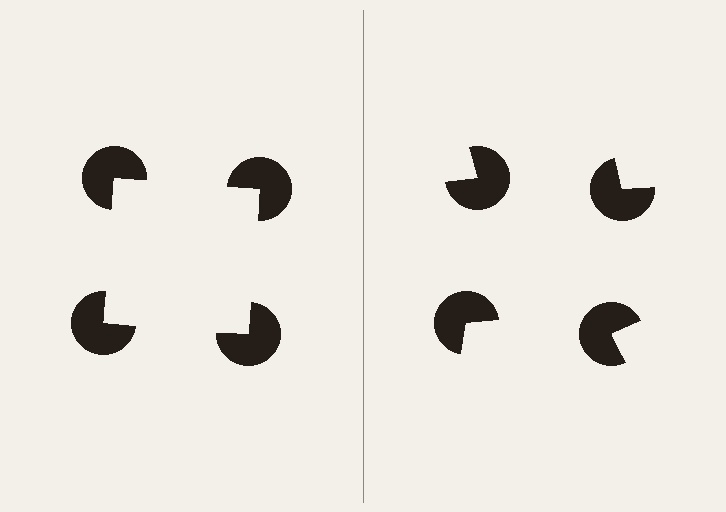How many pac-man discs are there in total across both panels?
8 — 4 on each side.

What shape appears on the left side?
An illusory square.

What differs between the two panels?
The pac-man discs are positioned identically on both sides; only the wedge orientations differ. On the left they align to a square; on the right they are misaligned.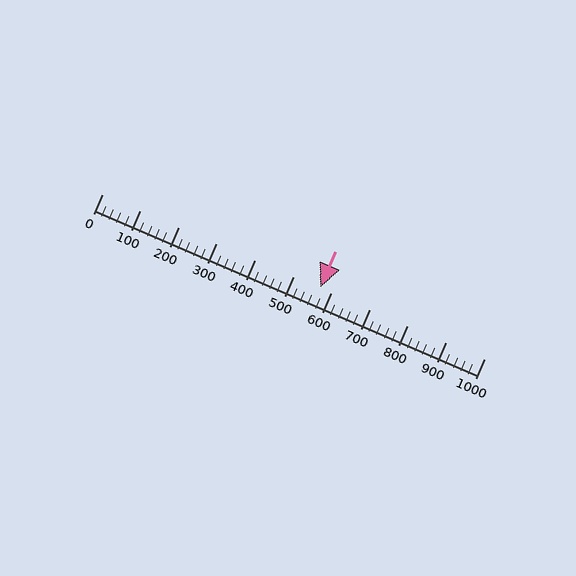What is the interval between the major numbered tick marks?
The major tick marks are spaced 100 units apart.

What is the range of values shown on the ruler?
The ruler shows values from 0 to 1000.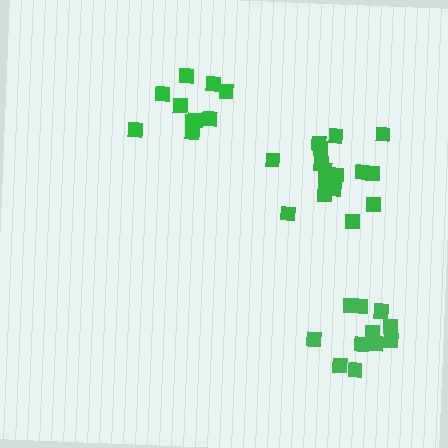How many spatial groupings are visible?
There are 3 spatial groupings.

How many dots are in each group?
Group 1: 10 dots, Group 2: 16 dots, Group 3: 12 dots (38 total).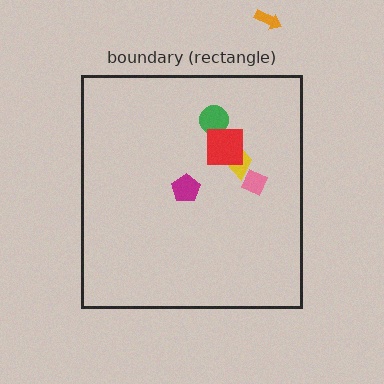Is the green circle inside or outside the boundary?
Inside.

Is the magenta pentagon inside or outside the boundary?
Inside.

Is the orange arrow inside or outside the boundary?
Outside.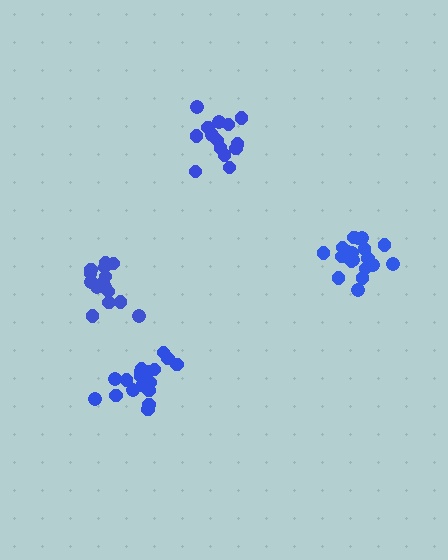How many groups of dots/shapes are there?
There are 4 groups.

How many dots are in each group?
Group 1: 14 dots, Group 2: 19 dots, Group 3: 18 dots, Group 4: 15 dots (66 total).